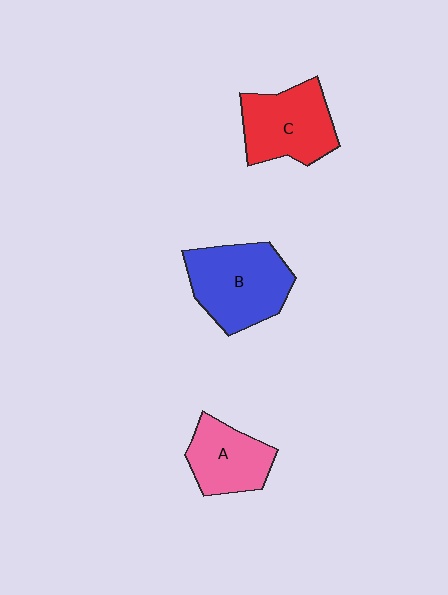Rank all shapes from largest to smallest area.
From largest to smallest: B (blue), C (red), A (pink).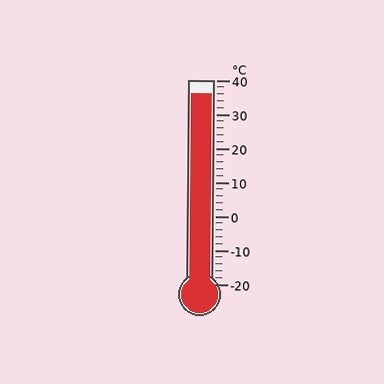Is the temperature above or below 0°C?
The temperature is above 0°C.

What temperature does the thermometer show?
The thermometer shows approximately 36°C.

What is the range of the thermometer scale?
The thermometer scale ranges from -20°C to 40°C.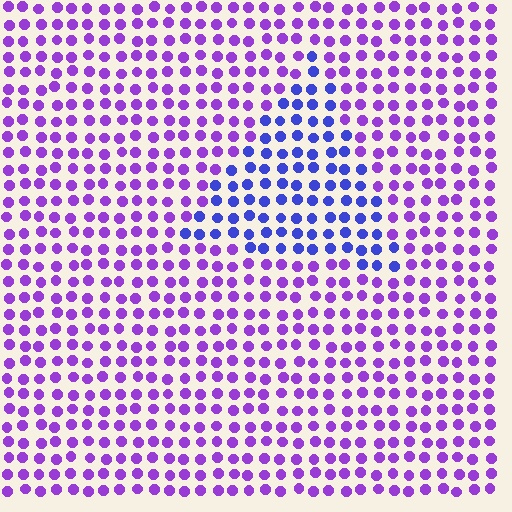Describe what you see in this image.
The image is filled with small purple elements in a uniform arrangement. A triangle-shaped region is visible where the elements are tinted to a slightly different hue, forming a subtle color boundary.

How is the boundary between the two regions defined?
The boundary is defined purely by a slight shift in hue (about 40 degrees). Spacing, size, and orientation are identical on both sides.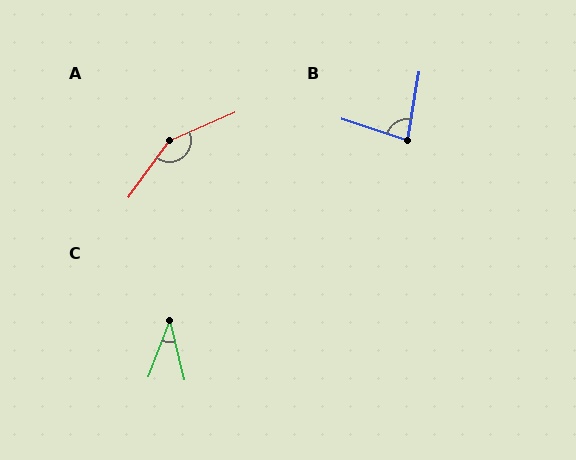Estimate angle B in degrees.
Approximately 82 degrees.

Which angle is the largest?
A, at approximately 150 degrees.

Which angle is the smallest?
C, at approximately 35 degrees.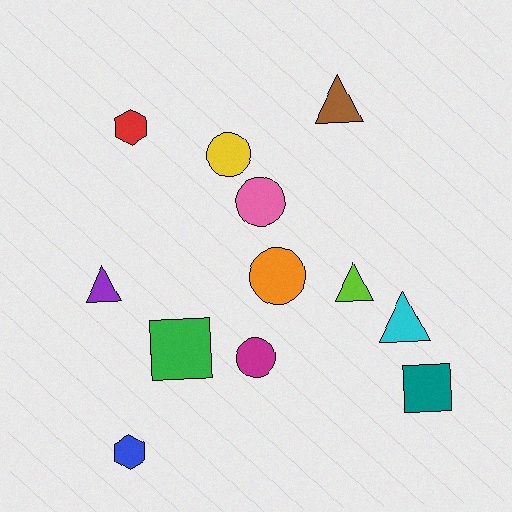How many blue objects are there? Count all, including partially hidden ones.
There is 1 blue object.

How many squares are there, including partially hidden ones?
There are 2 squares.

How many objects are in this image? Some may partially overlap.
There are 12 objects.